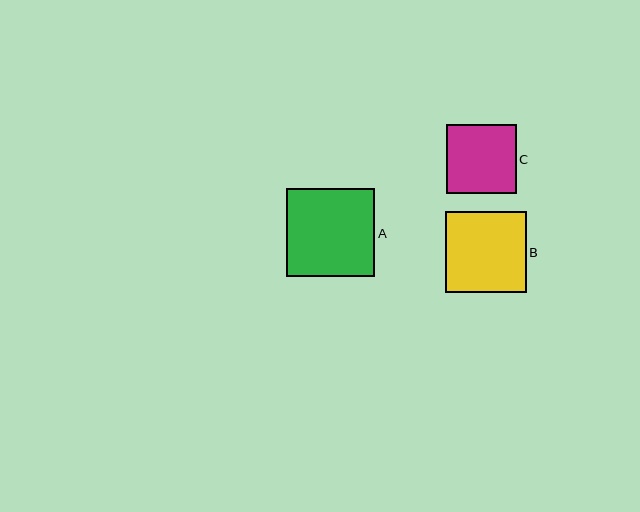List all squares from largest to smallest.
From largest to smallest: A, B, C.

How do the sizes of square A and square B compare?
Square A and square B are approximately the same size.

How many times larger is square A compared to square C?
Square A is approximately 1.3 times the size of square C.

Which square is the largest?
Square A is the largest with a size of approximately 88 pixels.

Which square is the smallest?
Square C is the smallest with a size of approximately 70 pixels.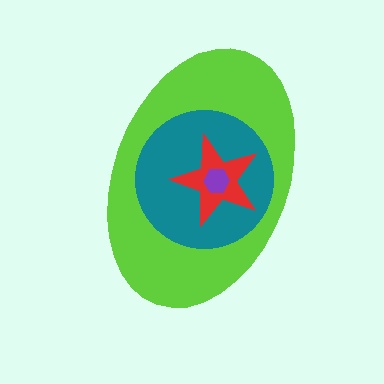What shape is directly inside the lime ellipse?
The teal circle.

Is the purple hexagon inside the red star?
Yes.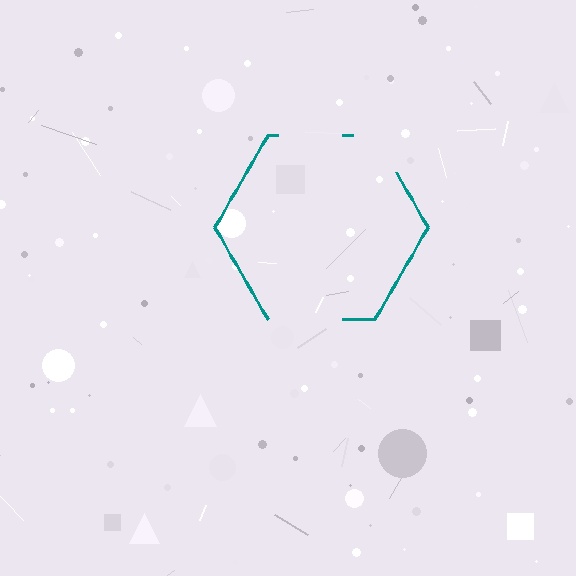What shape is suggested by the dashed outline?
The dashed outline suggests a hexagon.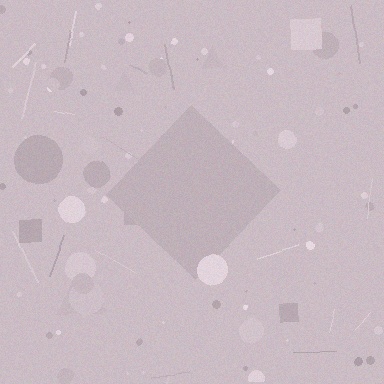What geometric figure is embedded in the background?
A diamond is embedded in the background.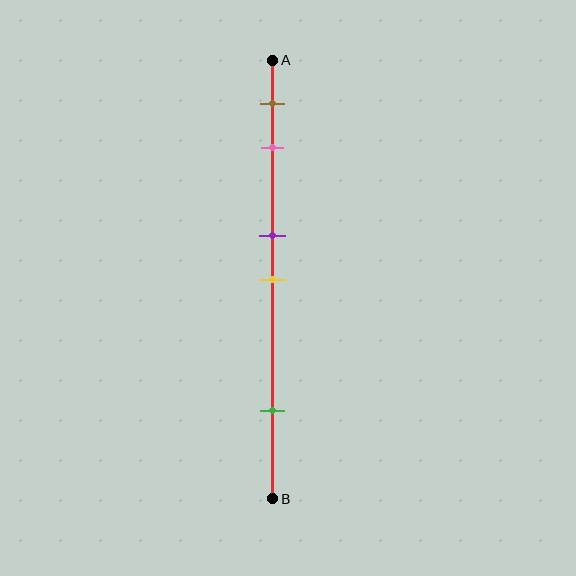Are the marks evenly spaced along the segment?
No, the marks are not evenly spaced.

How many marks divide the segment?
There are 5 marks dividing the segment.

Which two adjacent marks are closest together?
The purple and yellow marks are the closest adjacent pair.